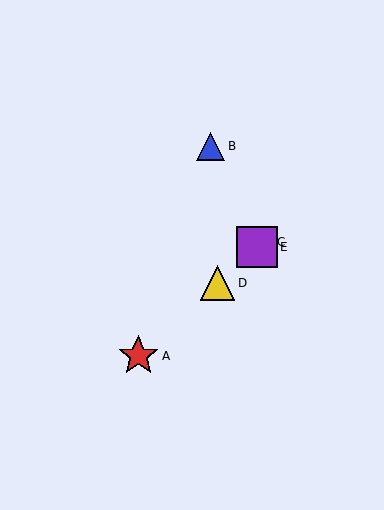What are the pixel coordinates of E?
Object E is at (257, 247).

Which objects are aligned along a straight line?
Objects A, C, D, E are aligned along a straight line.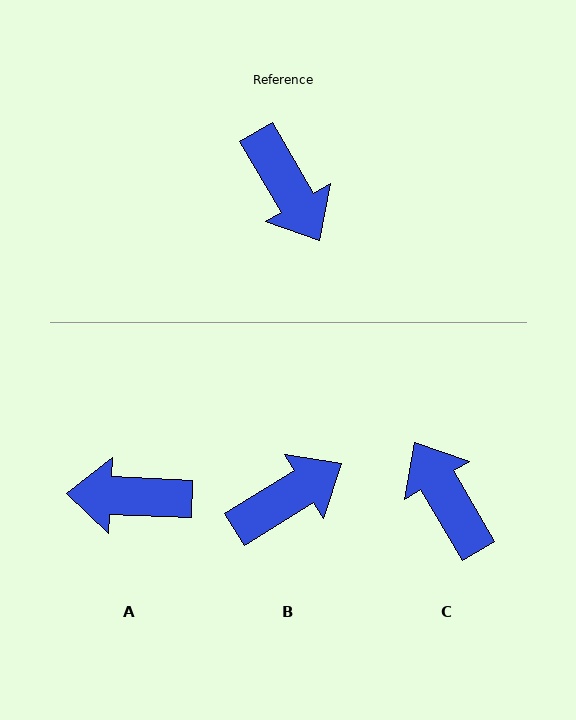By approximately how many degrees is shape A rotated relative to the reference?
Approximately 123 degrees clockwise.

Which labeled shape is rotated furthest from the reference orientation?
C, about 180 degrees away.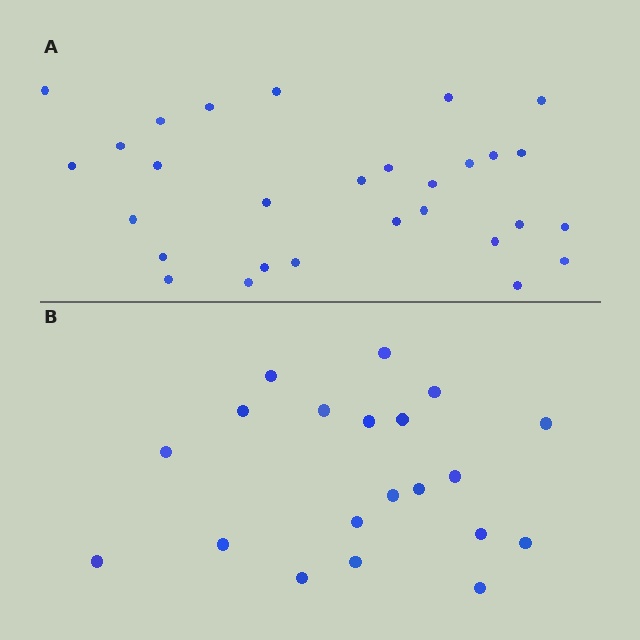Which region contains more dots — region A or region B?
Region A (the top region) has more dots.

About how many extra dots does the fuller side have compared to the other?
Region A has roughly 8 or so more dots than region B.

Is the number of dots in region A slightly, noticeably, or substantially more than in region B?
Region A has substantially more. The ratio is roughly 1.4 to 1.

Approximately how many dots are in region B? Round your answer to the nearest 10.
About 20 dots.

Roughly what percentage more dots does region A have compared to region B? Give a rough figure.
About 45% more.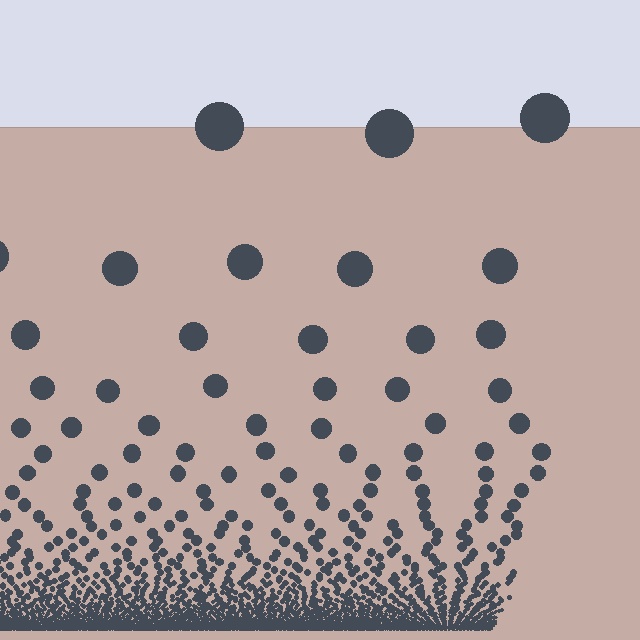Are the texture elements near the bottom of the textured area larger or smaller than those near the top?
Smaller. The gradient is inverted — elements near the bottom are smaller and denser.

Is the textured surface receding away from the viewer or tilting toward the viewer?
The surface appears to tilt toward the viewer. Texture elements get larger and sparser toward the top.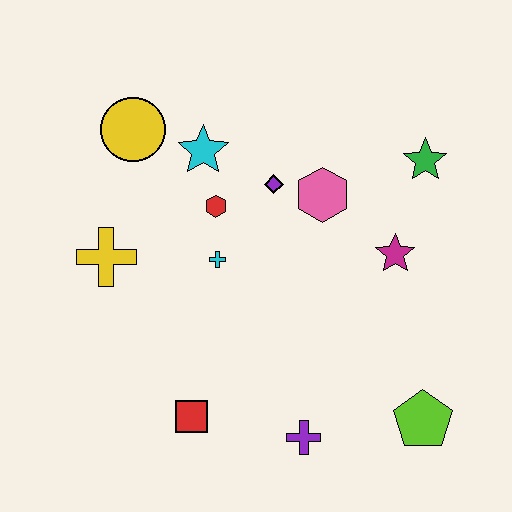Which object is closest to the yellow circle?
The cyan star is closest to the yellow circle.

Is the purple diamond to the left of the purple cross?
Yes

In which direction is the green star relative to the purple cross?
The green star is above the purple cross.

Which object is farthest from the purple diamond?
The lime pentagon is farthest from the purple diamond.